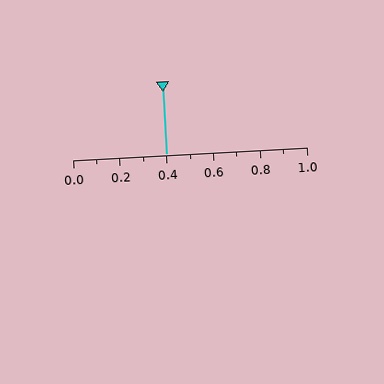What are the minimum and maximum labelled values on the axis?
The axis runs from 0.0 to 1.0.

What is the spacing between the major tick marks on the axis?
The major ticks are spaced 0.2 apart.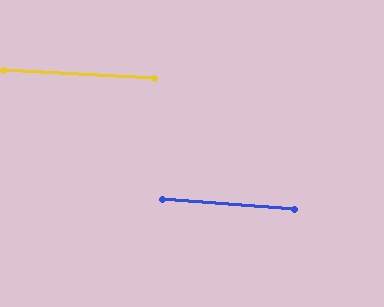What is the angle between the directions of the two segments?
Approximately 1 degree.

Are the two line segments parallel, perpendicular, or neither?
Parallel — their directions differ by only 1.1°.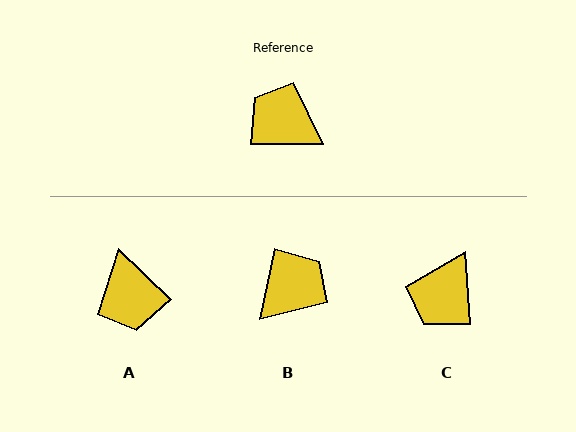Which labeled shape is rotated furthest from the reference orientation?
A, about 136 degrees away.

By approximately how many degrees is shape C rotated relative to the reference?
Approximately 94 degrees counter-clockwise.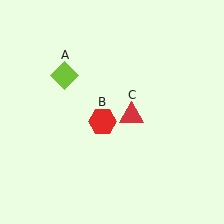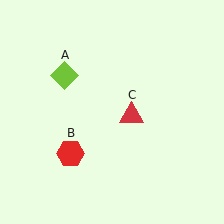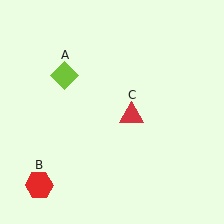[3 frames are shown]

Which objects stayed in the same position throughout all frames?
Lime diamond (object A) and red triangle (object C) remained stationary.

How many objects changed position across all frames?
1 object changed position: red hexagon (object B).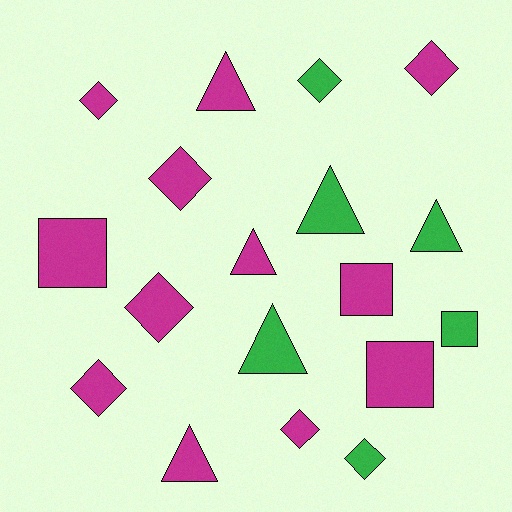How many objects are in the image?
There are 18 objects.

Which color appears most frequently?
Magenta, with 12 objects.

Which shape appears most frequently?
Diamond, with 8 objects.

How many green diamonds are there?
There are 2 green diamonds.